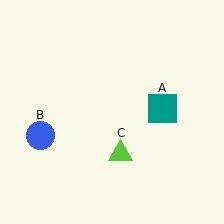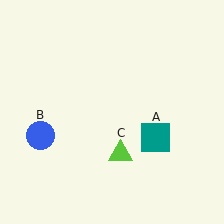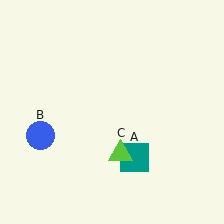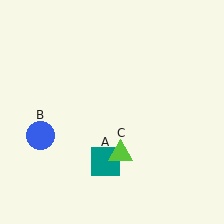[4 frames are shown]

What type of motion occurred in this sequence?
The teal square (object A) rotated clockwise around the center of the scene.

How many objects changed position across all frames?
1 object changed position: teal square (object A).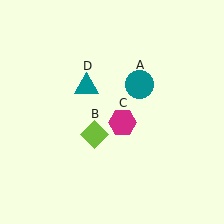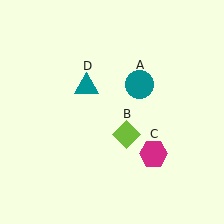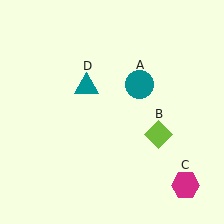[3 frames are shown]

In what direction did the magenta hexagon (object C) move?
The magenta hexagon (object C) moved down and to the right.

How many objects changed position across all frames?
2 objects changed position: lime diamond (object B), magenta hexagon (object C).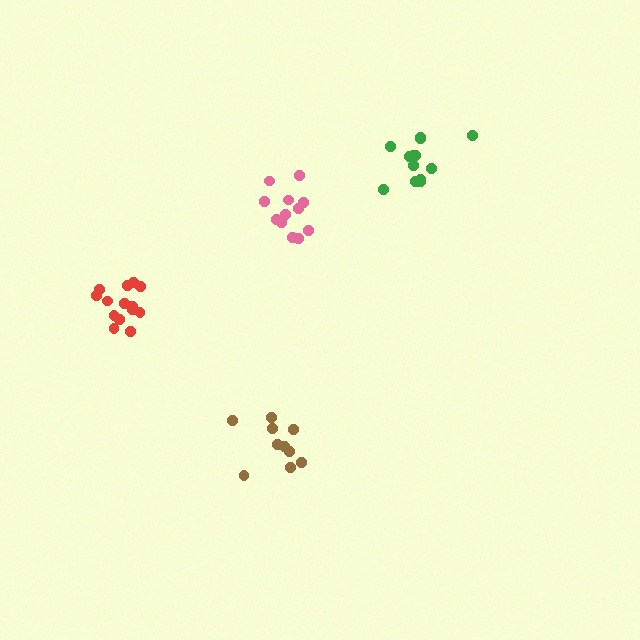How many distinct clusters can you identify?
There are 4 distinct clusters.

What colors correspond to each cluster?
The clusters are colored: pink, brown, green, red.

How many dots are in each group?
Group 1: 12 dots, Group 2: 10 dots, Group 3: 14 dots, Group 4: 14 dots (50 total).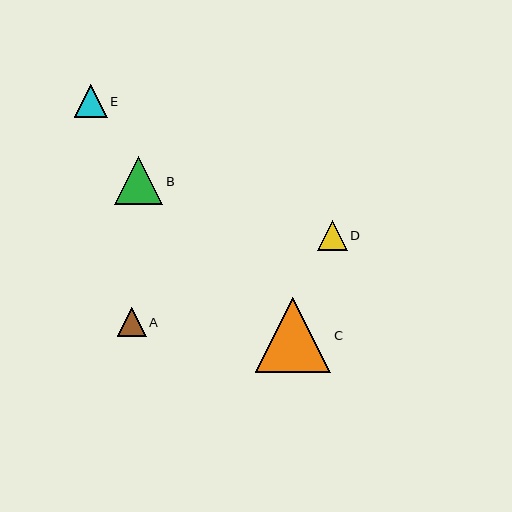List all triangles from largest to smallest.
From largest to smallest: C, B, E, D, A.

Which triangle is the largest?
Triangle C is the largest with a size of approximately 76 pixels.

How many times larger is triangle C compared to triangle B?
Triangle C is approximately 1.6 times the size of triangle B.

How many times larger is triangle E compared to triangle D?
Triangle E is approximately 1.1 times the size of triangle D.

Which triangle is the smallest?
Triangle A is the smallest with a size of approximately 29 pixels.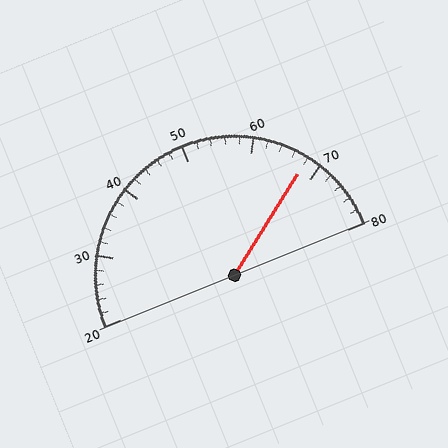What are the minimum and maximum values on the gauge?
The gauge ranges from 20 to 80.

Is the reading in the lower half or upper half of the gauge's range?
The reading is in the upper half of the range (20 to 80).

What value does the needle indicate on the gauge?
The needle indicates approximately 68.